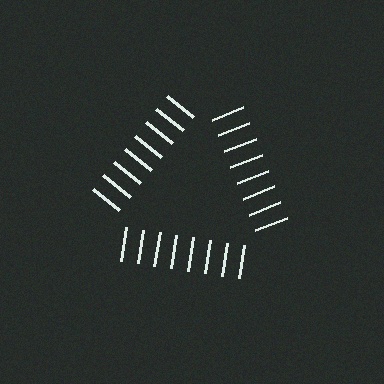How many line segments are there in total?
24 — 8 along each of the 3 edges.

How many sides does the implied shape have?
3 sides — the line-ends trace a triangle.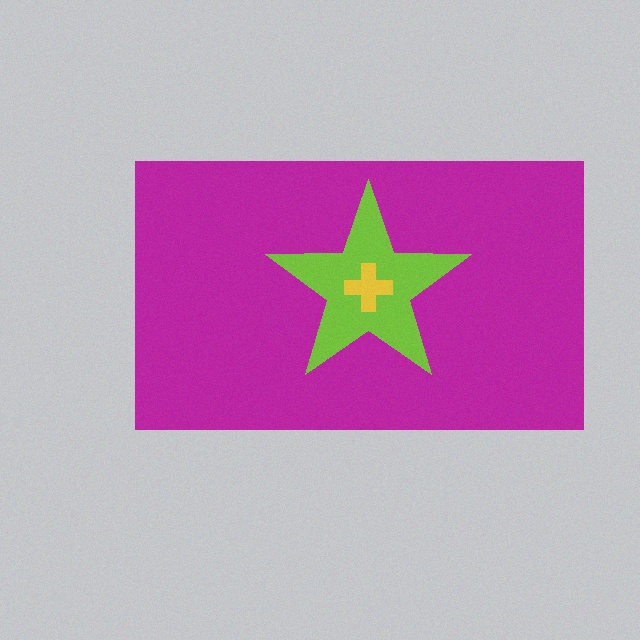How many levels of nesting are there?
3.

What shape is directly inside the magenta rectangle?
The lime star.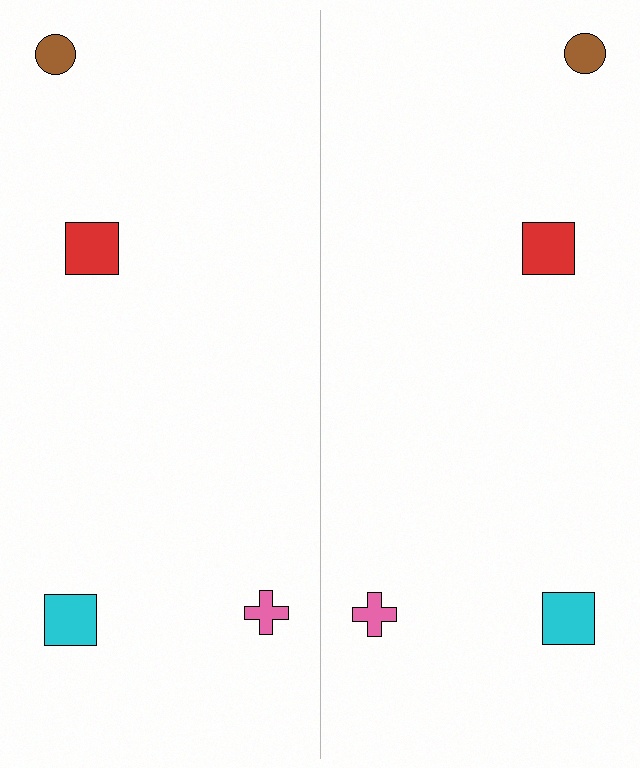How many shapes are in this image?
There are 8 shapes in this image.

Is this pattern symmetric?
Yes, this pattern has bilateral (reflection) symmetry.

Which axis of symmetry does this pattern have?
The pattern has a vertical axis of symmetry running through the center of the image.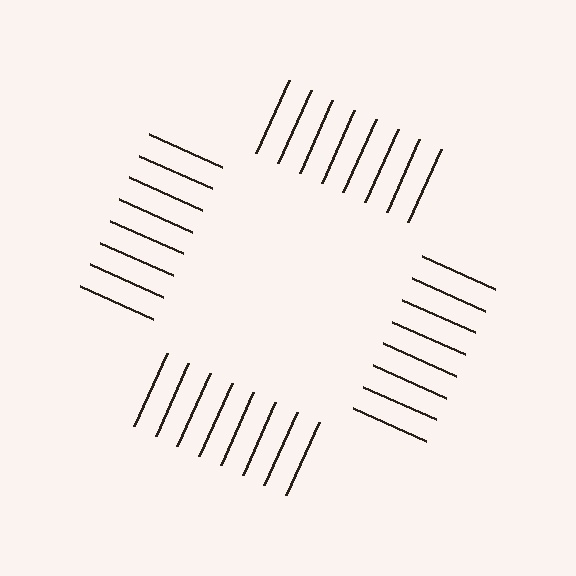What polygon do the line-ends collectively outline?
An illusory square — the line segments terminate on its edges but no continuous stroke is drawn.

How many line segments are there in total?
32 — 8 along each of the 4 edges.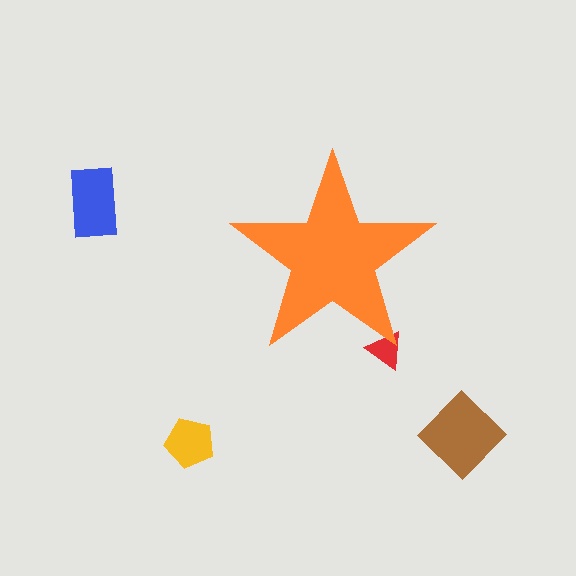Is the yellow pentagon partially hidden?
No, the yellow pentagon is fully visible.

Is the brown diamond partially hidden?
No, the brown diamond is fully visible.